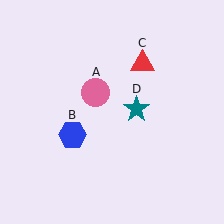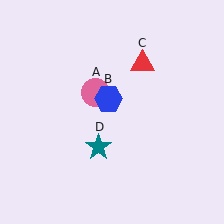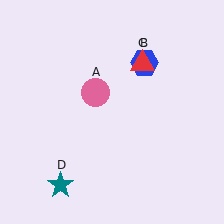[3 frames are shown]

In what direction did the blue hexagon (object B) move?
The blue hexagon (object B) moved up and to the right.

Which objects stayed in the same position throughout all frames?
Pink circle (object A) and red triangle (object C) remained stationary.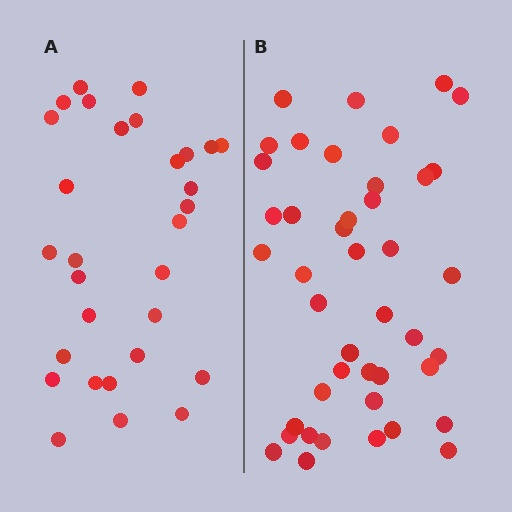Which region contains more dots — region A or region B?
Region B (the right region) has more dots.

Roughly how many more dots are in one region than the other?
Region B has approximately 15 more dots than region A.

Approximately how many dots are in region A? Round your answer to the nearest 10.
About 30 dots.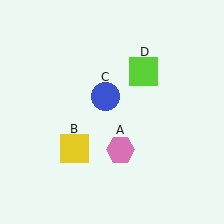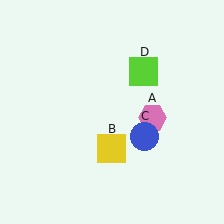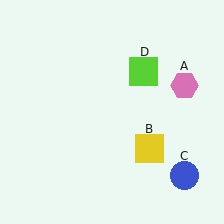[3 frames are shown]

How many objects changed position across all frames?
3 objects changed position: pink hexagon (object A), yellow square (object B), blue circle (object C).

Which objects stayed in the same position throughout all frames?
Lime square (object D) remained stationary.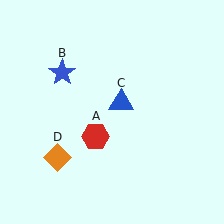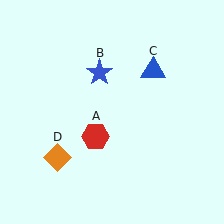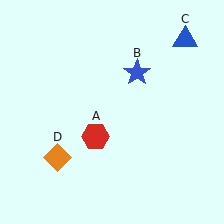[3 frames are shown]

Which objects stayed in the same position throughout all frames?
Red hexagon (object A) and orange diamond (object D) remained stationary.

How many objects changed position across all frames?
2 objects changed position: blue star (object B), blue triangle (object C).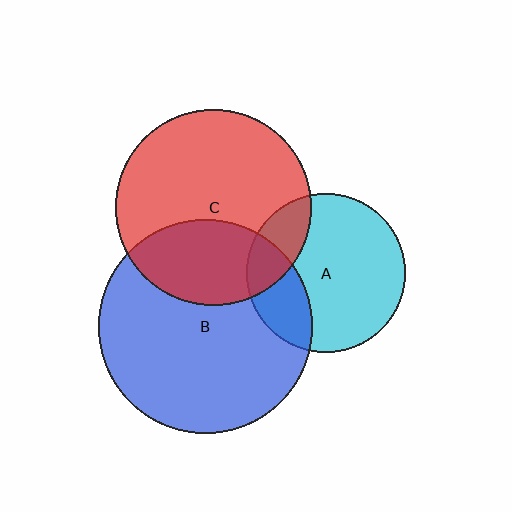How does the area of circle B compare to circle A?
Approximately 1.8 times.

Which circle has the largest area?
Circle B (blue).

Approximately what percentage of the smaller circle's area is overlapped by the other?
Approximately 35%.